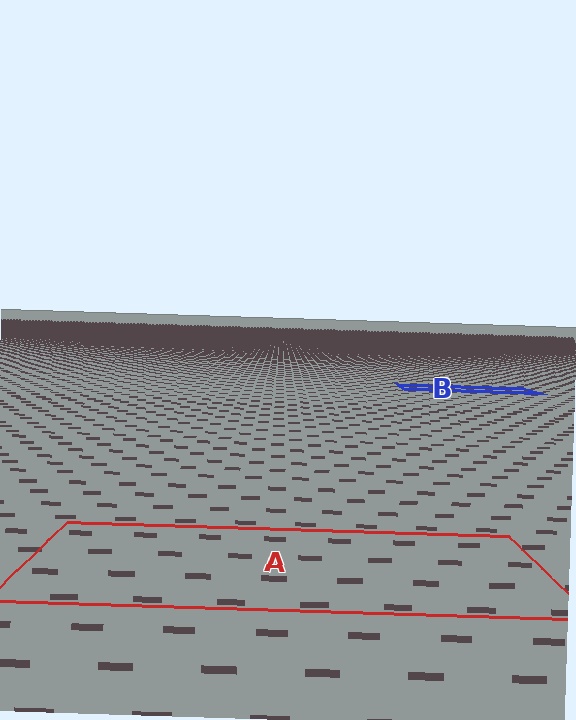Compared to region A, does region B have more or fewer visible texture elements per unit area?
Region B has more texture elements per unit area — they are packed more densely because it is farther away.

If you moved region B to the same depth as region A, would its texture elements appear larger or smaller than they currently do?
They would appear larger. At a closer depth, the same texture elements are projected at a bigger on-screen size.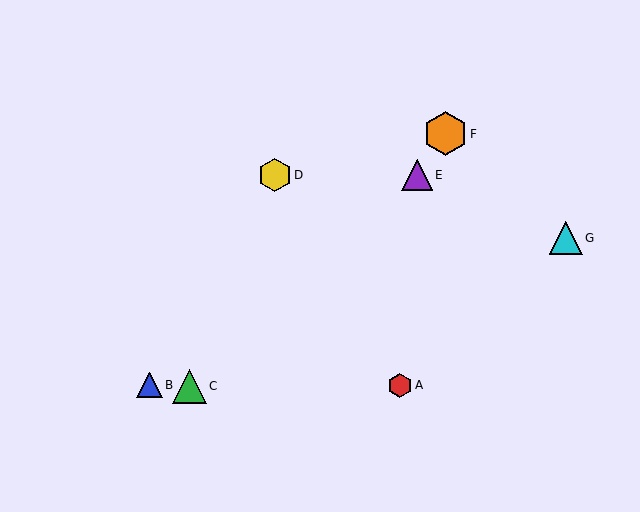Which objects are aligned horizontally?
Objects D, E are aligned horizontally.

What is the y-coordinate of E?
Object E is at y≈175.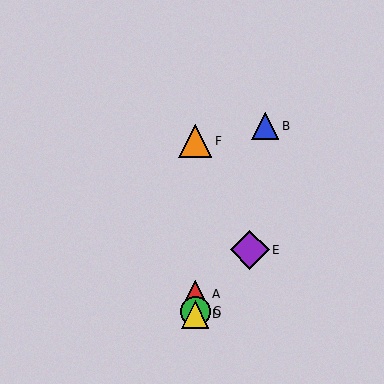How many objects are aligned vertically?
4 objects (A, C, D, F) are aligned vertically.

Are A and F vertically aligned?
Yes, both are at x≈195.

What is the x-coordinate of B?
Object B is at x≈265.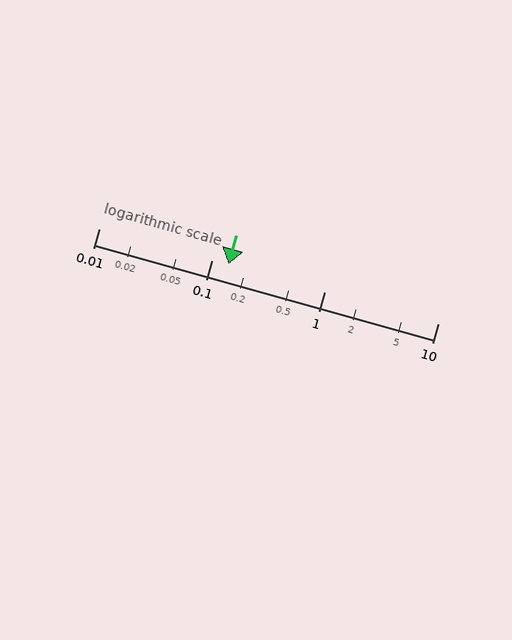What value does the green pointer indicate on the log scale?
The pointer indicates approximately 0.14.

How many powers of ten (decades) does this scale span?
The scale spans 3 decades, from 0.01 to 10.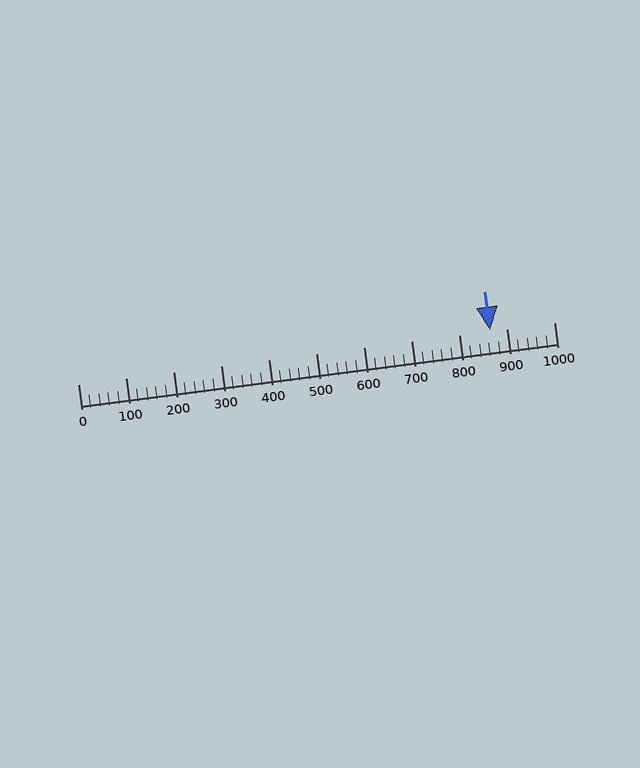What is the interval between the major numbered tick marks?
The major tick marks are spaced 100 units apart.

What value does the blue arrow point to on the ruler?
The blue arrow points to approximately 867.